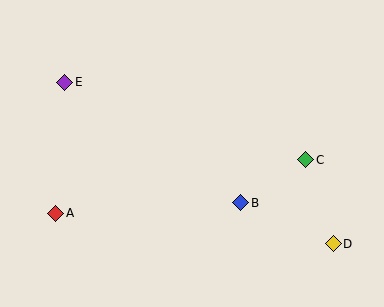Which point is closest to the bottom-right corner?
Point D is closest to the bottom-right corner.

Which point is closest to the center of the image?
Point B at (241, 203) is closest to the center.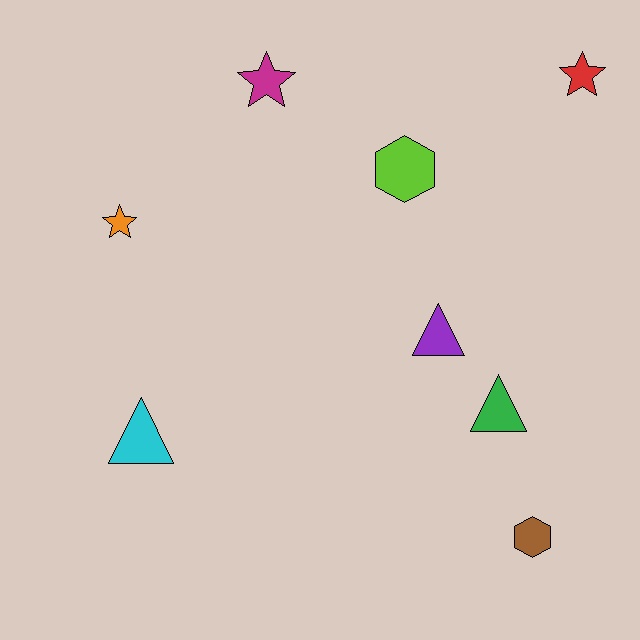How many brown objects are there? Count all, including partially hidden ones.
There is 1 brown object.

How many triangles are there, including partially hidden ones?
There are 3 triangles.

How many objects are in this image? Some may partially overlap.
There are 8 objects.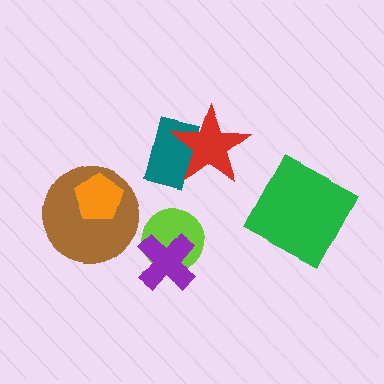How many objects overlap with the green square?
0 objects overlap with the green square.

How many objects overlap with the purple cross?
1 object overlaps with the purple cross.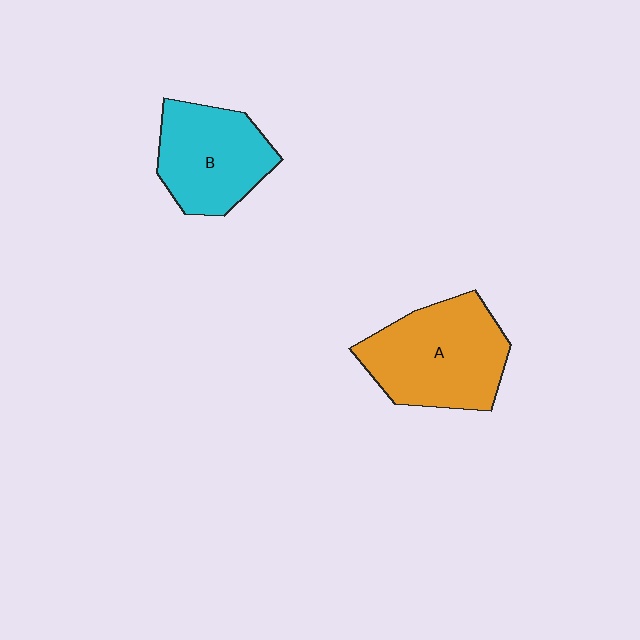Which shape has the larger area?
Shape A (orange).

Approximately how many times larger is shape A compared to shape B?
Approximately 1.3 times.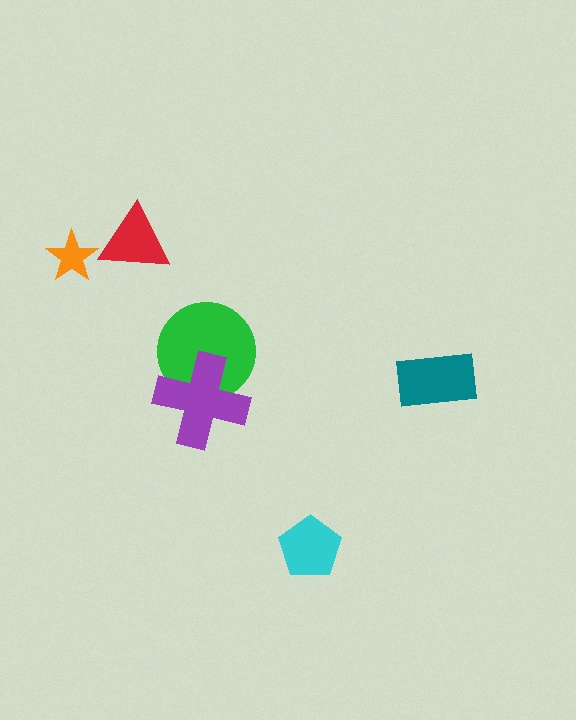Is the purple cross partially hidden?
No, no other shape covers it.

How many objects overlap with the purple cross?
1 object overlaps with the purple cross.